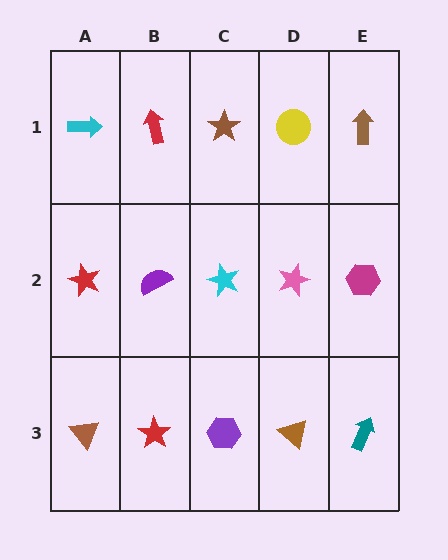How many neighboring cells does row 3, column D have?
3.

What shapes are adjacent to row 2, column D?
A yellow circle (row 1, column D), a brown triangle (row 3, column D), a cyan star (row 2, column C), a magenta hexagon (row 2, column E).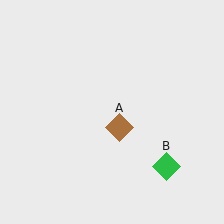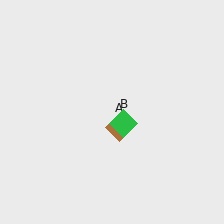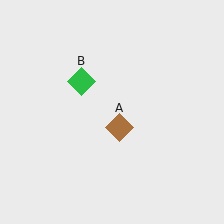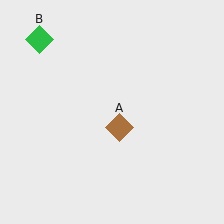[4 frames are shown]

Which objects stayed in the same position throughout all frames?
Brown diamond (object A) remained stationary.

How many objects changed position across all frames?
1 object changed position: green diamond (object B).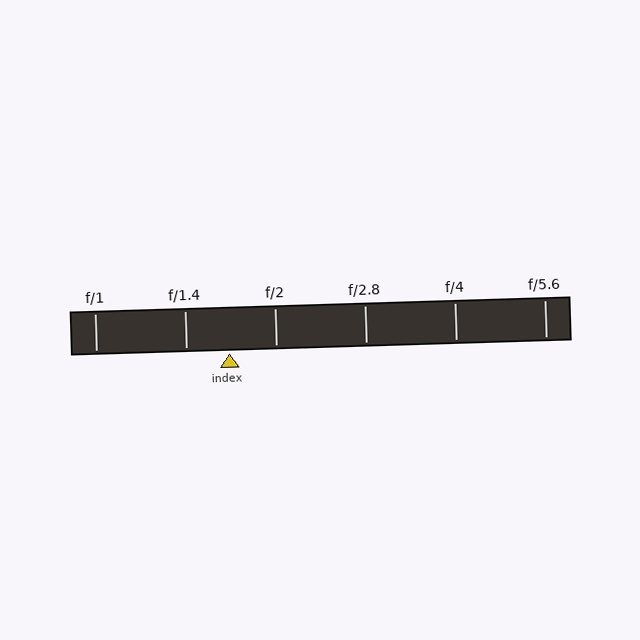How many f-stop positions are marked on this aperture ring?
There are 6 f-stop positions marked.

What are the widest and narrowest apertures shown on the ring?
The widest aperture shown is f/1 and the narrowest is f/5.6.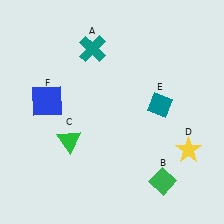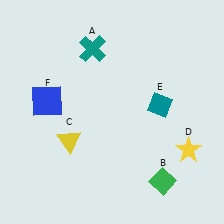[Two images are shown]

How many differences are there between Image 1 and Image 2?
There is 1 difference between the two images.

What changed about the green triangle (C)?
In Image 1, C is green. In Image 2, it changed to yellow.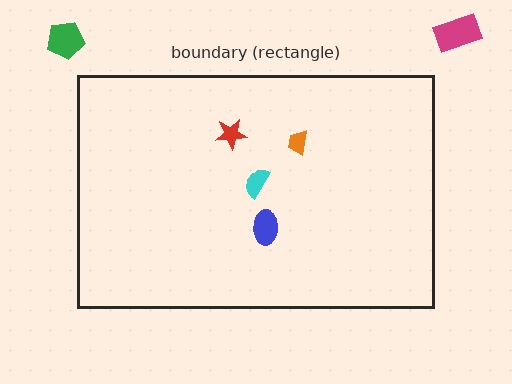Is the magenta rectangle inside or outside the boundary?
Outside.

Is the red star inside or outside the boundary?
Inside.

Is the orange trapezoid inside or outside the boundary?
Inside.